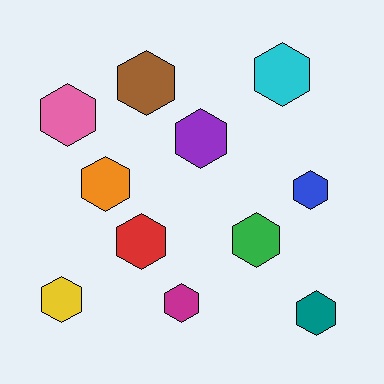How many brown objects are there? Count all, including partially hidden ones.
There is 1 brown object.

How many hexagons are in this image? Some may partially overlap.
There are 11 hexagons.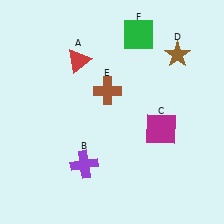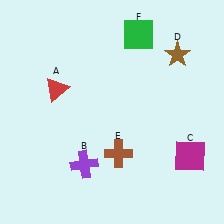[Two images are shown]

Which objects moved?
The objects that moved are: the red triangle (A), the magenta square (C), the brown cross (E).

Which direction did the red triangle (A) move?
The red triangle (A) moved down.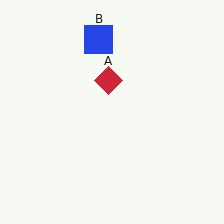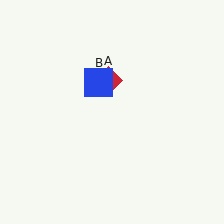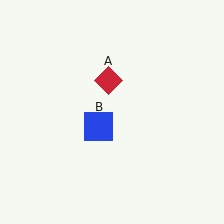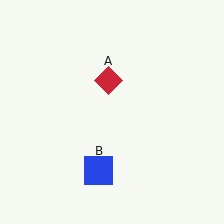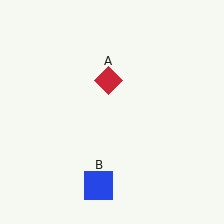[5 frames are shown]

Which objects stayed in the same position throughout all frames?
Red diamond (object A) remained stationary.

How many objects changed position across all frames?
1 object changed position: blue square (object B).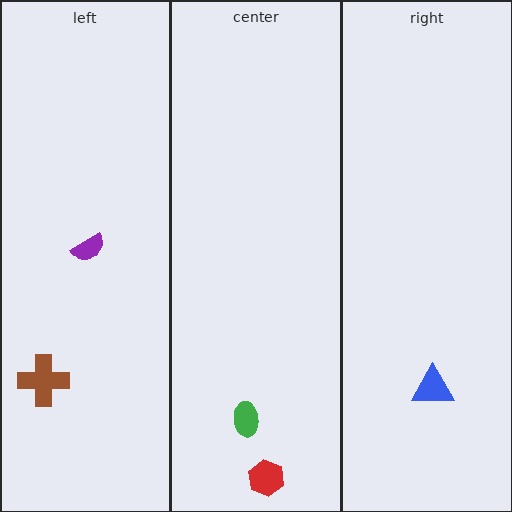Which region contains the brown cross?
The left region.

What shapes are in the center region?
The red hexagon, the green ellipse.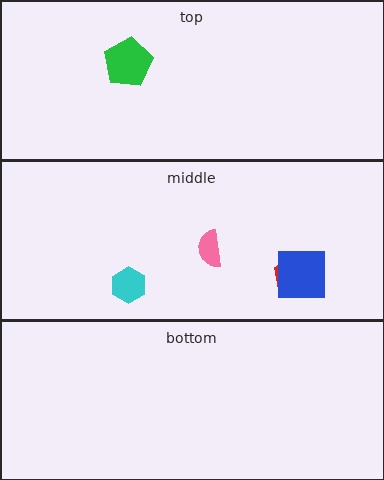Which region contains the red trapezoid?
The middle region.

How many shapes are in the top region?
1.